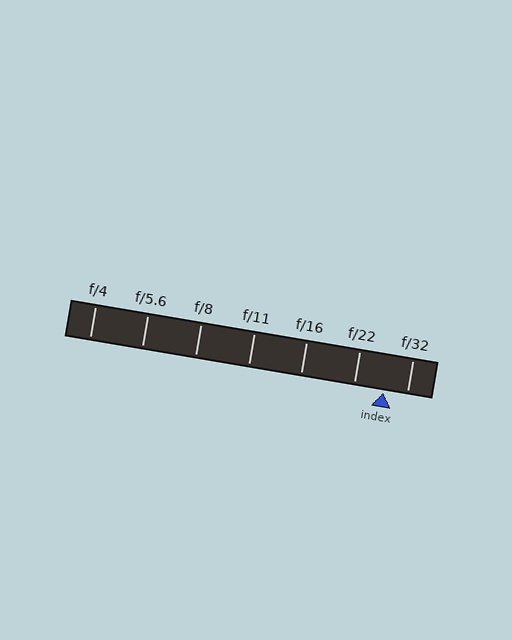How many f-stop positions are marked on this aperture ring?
There are 7 f-stop positions marked.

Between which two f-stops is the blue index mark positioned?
The index mark is between f/22 and f/32.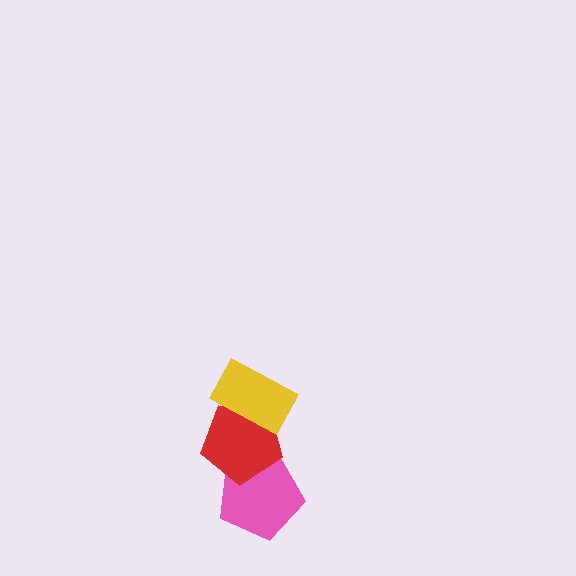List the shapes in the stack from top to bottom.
From top to bottom: the yellow rectangle, the red pentagon, the pink pentagon.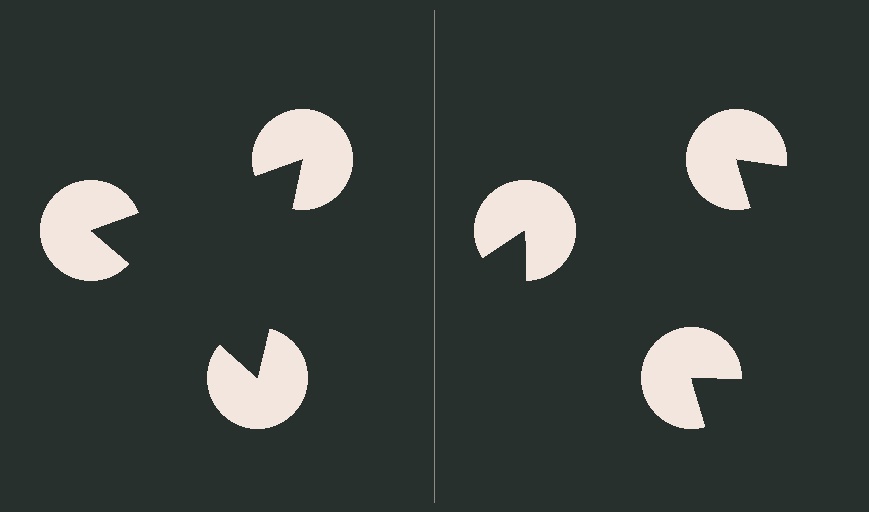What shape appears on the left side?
An illusory triangle.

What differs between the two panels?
The pac-man discs are positioned identically on both sides; only the wedge orientations differ. On the left they align to a triangle; on the right they are misaligned.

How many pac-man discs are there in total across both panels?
6 — 3 on each side.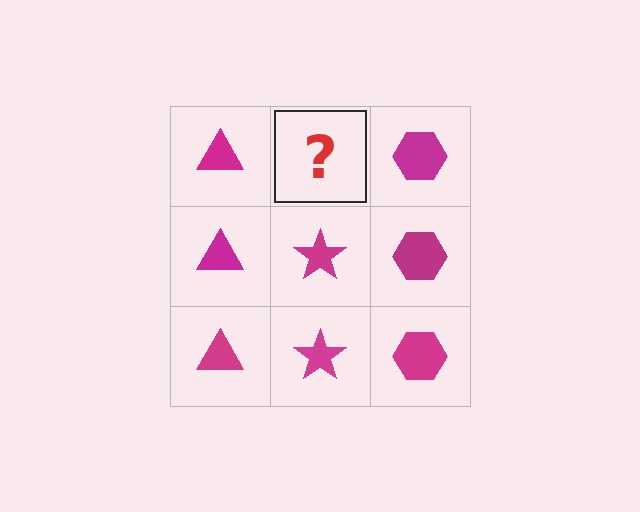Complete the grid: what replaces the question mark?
The question mark should be replaced with a magenta star.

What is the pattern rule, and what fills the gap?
The rule is that each column has a consistent shape. The gap should be filled with a magenta star.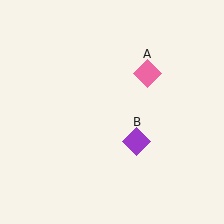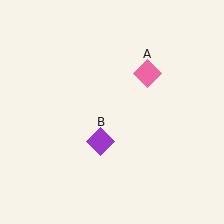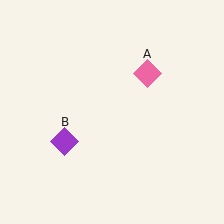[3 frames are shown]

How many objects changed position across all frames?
1 object changed position: purple diamond (object B).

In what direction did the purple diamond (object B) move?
The purple diamond (object B) moved left.